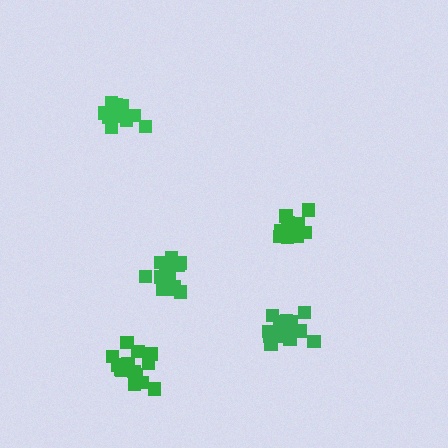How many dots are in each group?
Group 1: 13 dots, Group 2: 18 dots, Group 3: 13 dots, Group 4: 18 dots, Group 5: 18 dots (80 total).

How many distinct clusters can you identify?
There are 5 distinct clusters.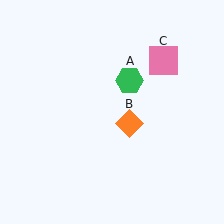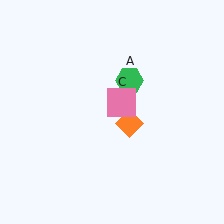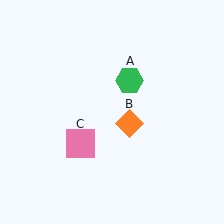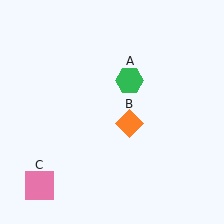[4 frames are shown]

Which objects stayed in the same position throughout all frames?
Green hexagon (object A) and orange diamond (object B) remained stationary.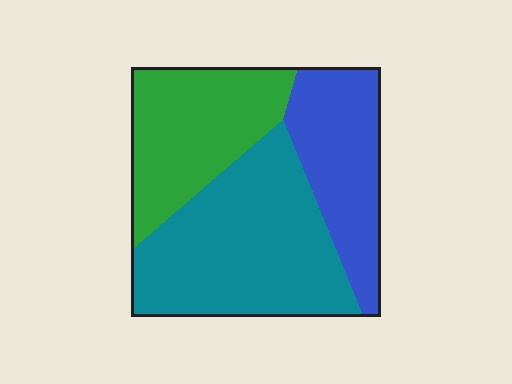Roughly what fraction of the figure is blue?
Blue covers about 25% of the figure.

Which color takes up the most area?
Teal, at roughly 45%.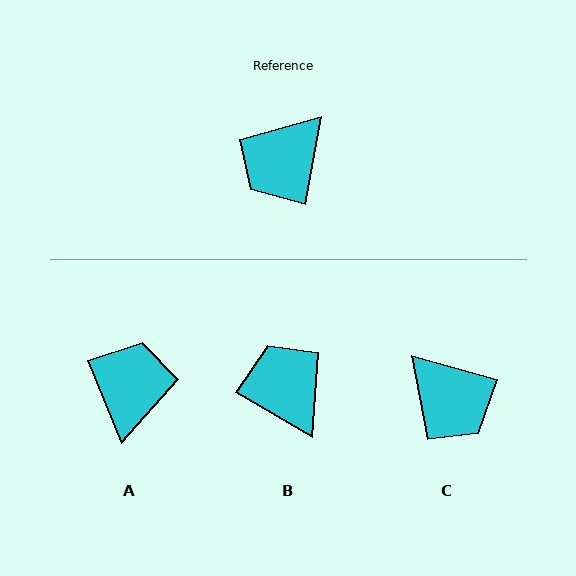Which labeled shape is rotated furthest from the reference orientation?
A, about 147 degrees away.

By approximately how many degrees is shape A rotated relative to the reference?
Approximately 147 degrees clockwise.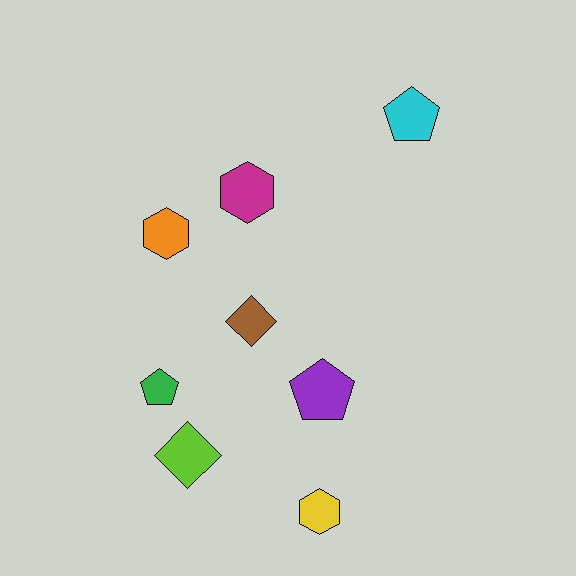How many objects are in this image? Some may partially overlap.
There are 8 objects.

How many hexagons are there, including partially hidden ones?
There are 3 hexagons.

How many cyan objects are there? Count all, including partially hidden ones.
There is 1 cyan object.